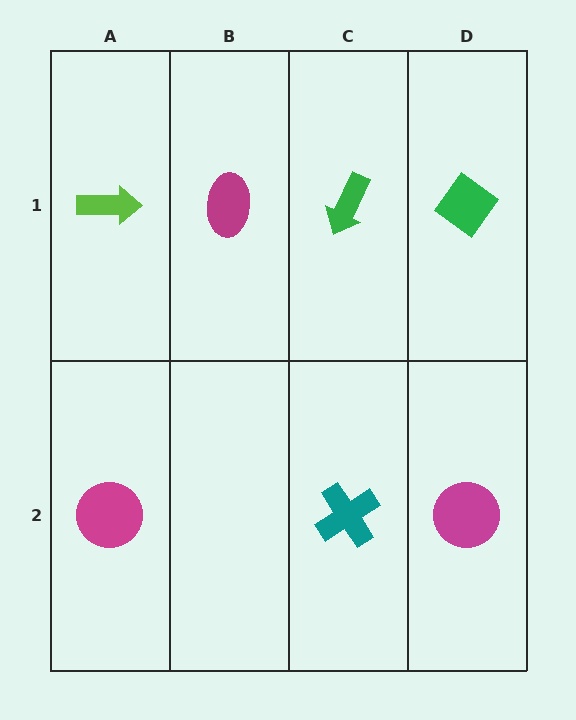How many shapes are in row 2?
3 shapes.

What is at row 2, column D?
A magenta circle.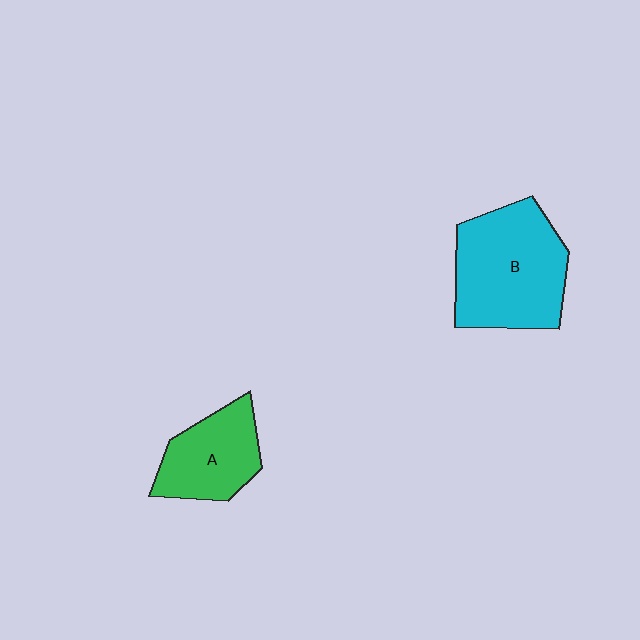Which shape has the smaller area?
Shape A (green).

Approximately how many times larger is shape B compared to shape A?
Approximately 1.6 times.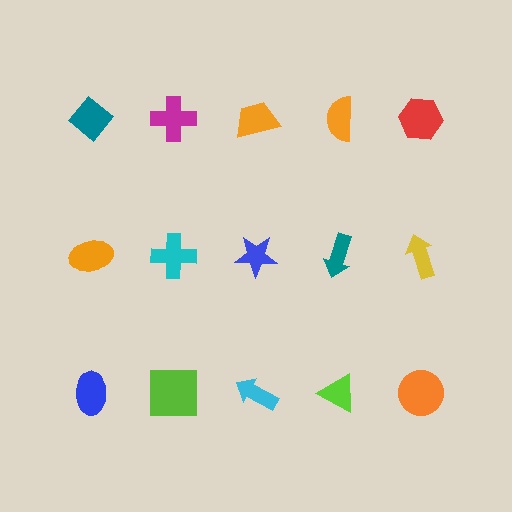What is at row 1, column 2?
A magenta cross.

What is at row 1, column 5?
A red hexagon.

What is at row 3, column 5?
An orange circle.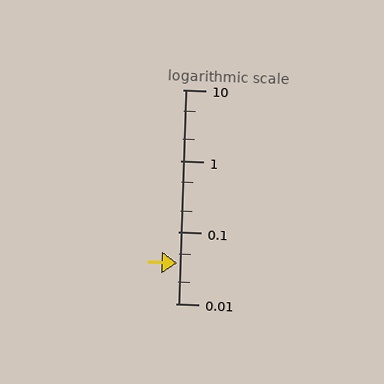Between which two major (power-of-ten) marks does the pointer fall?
The pointer is between 0.01 and 0.1.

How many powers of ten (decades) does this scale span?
The scale spans 3 decades, from 0.01 to 10.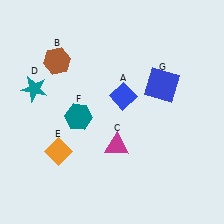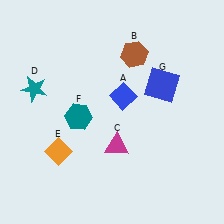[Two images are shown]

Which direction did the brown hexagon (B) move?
The brown hexagon (B) moved right.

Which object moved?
The brown hexagon (B) moved right.